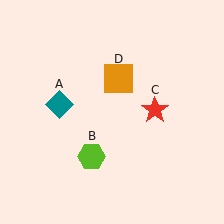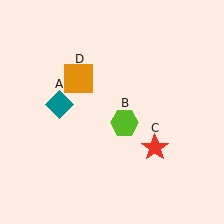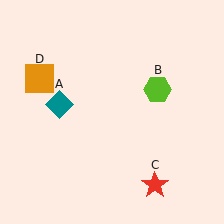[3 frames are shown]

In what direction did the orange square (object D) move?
The orange square (object D) moved left.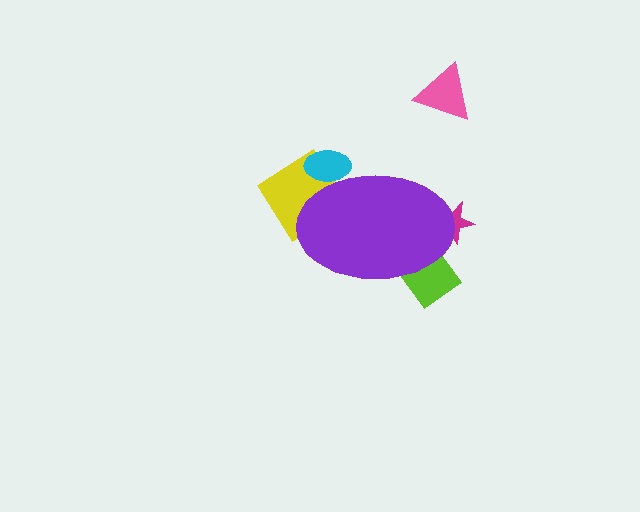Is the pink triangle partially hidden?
No, the pink triangle is fully visible.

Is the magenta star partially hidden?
Yes, the magenta star is partially hidden behind the purple ellipse.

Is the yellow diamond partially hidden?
Yes, the yellow diamond is partially hidden behind the purple ellipse.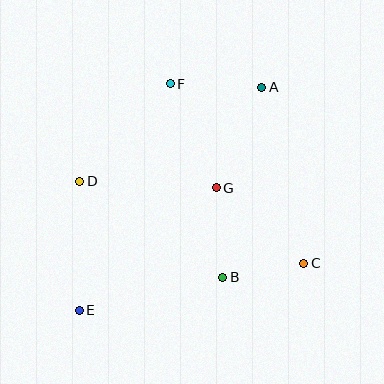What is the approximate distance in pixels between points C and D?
The distance between C and D is approximately 238 pixels.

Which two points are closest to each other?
Points B and C are closest to each other.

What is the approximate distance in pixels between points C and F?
The distance between C and F is approximately 224 pixels.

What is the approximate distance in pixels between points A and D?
The distance between A and D is approximately 205 pixels.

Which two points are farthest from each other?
Points A and E are farthest from each other.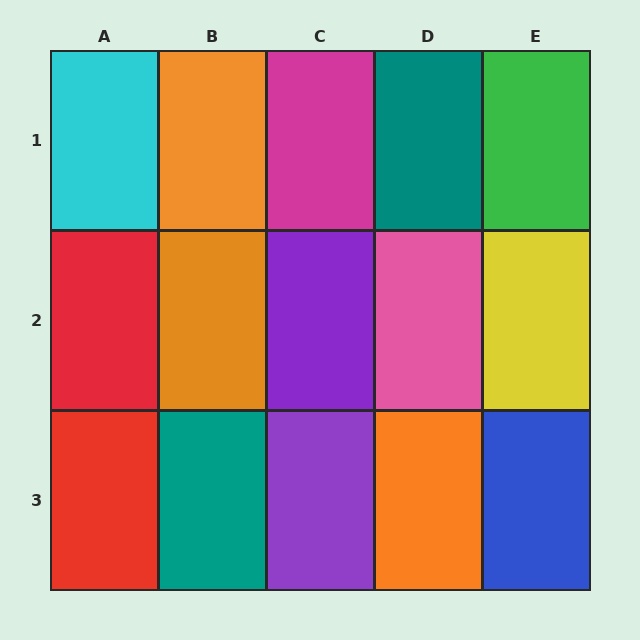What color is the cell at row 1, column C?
Magenta.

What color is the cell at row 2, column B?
Orange.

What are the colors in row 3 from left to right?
Red, teal, purple, orange, blue.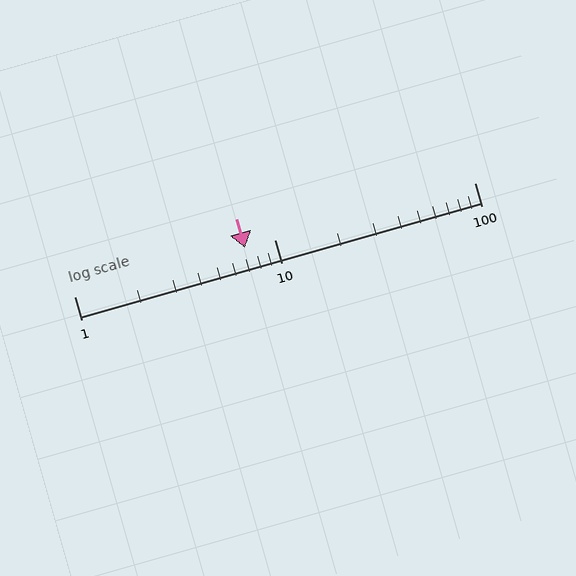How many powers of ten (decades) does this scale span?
The scale spans 2 decades, from 1 to 100.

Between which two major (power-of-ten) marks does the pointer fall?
The pointer is between 1 and 10.